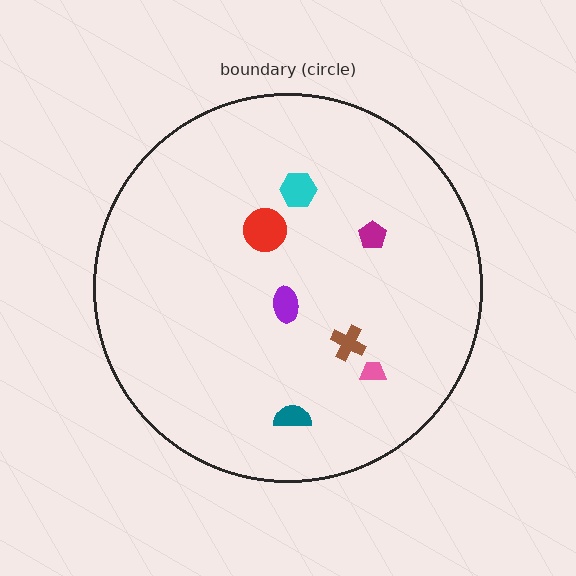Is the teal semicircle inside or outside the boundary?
Inside.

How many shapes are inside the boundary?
7 inside, 0 outside.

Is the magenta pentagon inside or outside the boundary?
Inside.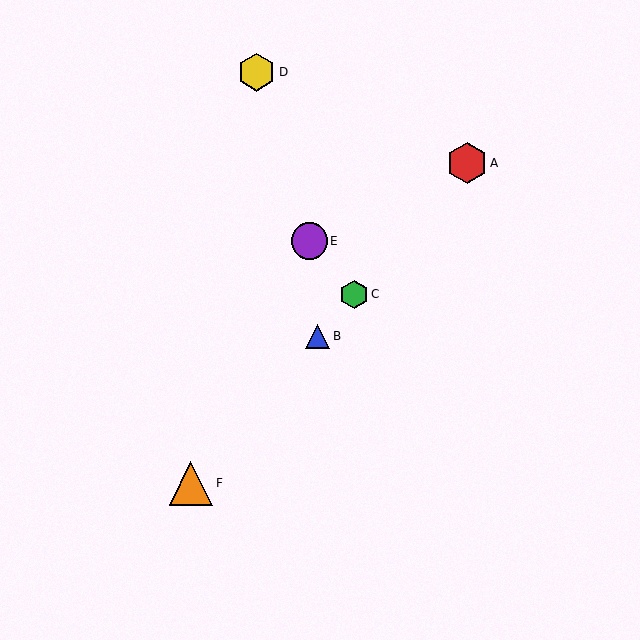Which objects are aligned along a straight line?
Objects A, B, C, F are aligned along a straight line.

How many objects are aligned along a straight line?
4 objects (A, B, C, F) are aligned along a straight line.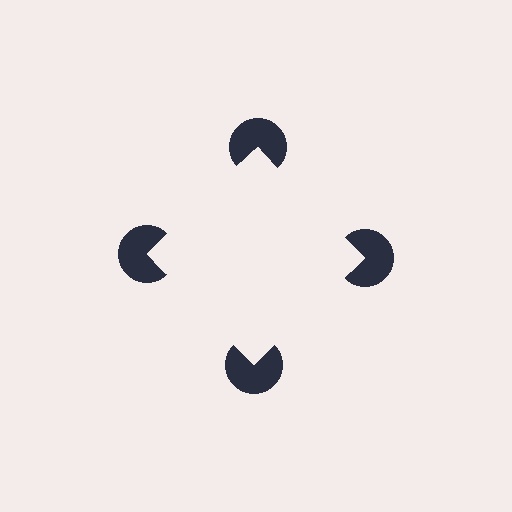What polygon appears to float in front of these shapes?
An illusory square — its edges are inferred from the aligned wedge cuts in the pac-man discs, not physically drawn.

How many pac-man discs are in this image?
There are 4 — one at each vertex of the illusory square.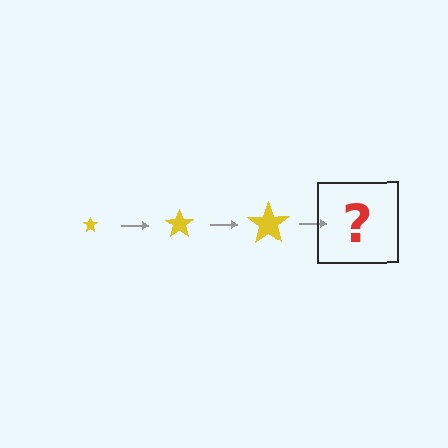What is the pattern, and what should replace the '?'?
The pattern is that the star gets progressively larger each step. The '?' should be a yellow star, larger than the previous one.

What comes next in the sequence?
The next element should be a yellow star, larger than the previous one.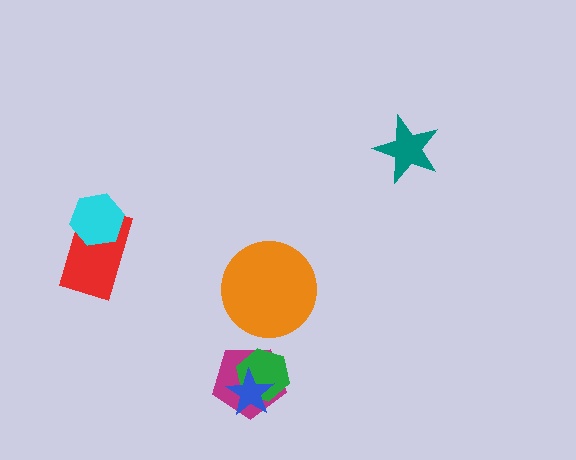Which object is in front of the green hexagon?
The blue star is in front of the green hexagon.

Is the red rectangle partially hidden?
Yes, it is partially covered by another shape.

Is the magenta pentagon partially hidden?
Yes, it is partially covered by another shape.